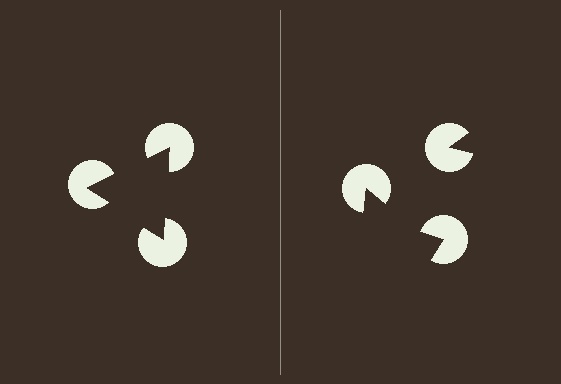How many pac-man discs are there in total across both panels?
6 — 3 on each side.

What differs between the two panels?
The pac-man discs are positioned identically on both sides; only the wedge orientations differ. On the left they align to a triangle; on the right they are misaligned.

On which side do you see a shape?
An illusory triangle appears on the left side. On the right side the wedge cuts are rotated, so no coherent shape forms.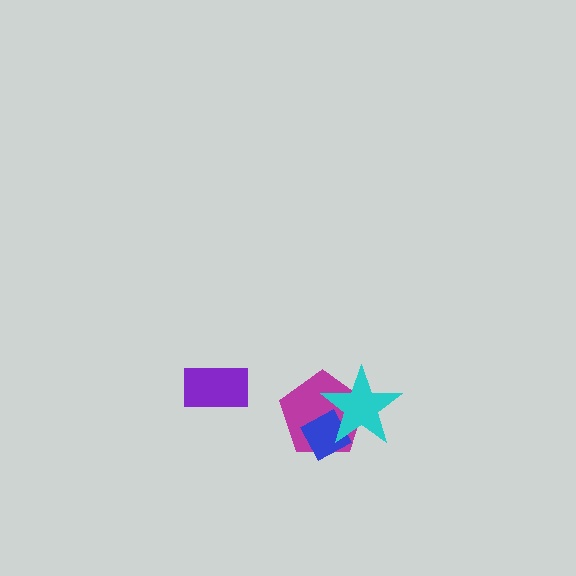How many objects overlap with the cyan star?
2 objects overlap with the cyan star.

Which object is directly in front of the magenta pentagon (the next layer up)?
The blue diamond is directly in front of the magenta pentagon.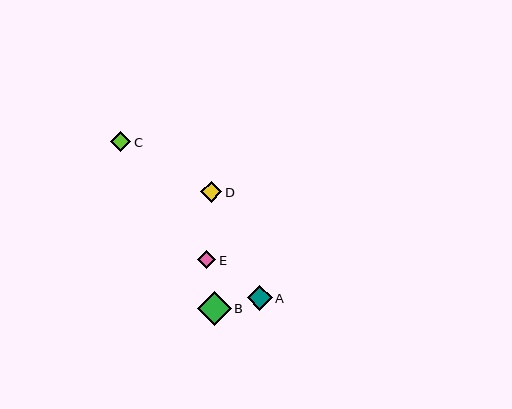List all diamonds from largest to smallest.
From largest to smallest: B, A, D, C, E.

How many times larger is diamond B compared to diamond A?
Diamond B is approximately 1.4 times the size of diamond A.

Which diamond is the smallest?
Diamond E is the smallest with a size of approximately 18 pixels.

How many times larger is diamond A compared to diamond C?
Diamond A is approximately 1.2 times the size of diamond C.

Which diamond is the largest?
Diamond B is the largest with a size of approximately 34 pixels.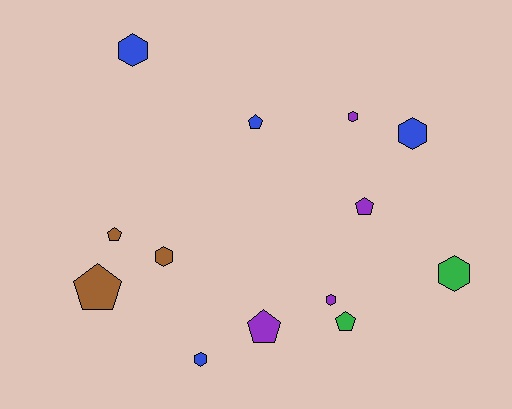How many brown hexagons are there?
There is 1 brown hexagon.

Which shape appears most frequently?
Hexagon, with 7 objects.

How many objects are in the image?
There are 13 objects.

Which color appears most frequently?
Purple, with 4 objects.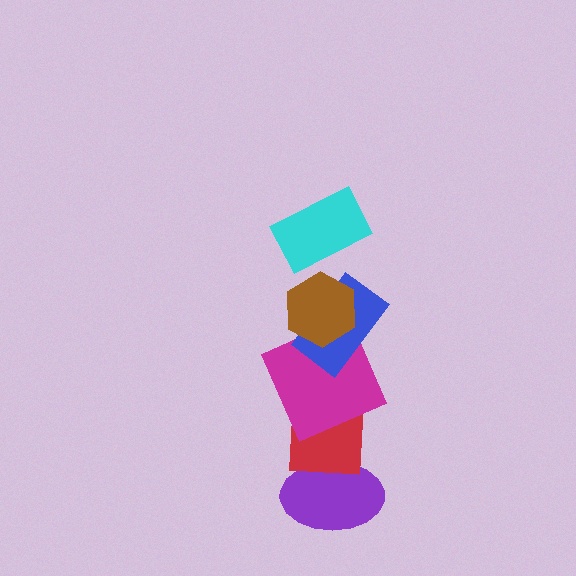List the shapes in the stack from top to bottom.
From top to bottom: the cyan rectangle, the brown hexagon, the blue rectangle, the magenta square, the red square, the purple ellipse.